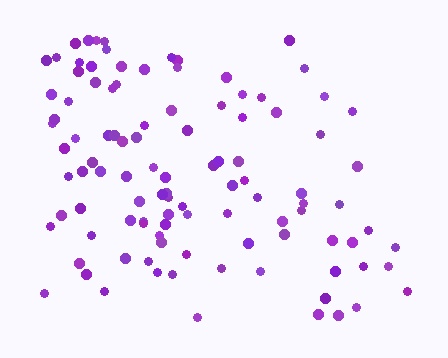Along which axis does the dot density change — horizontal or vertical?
Horizontal.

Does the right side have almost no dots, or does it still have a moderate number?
Still a moderate number, just noticeably fewer than the left.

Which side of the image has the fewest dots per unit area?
The right.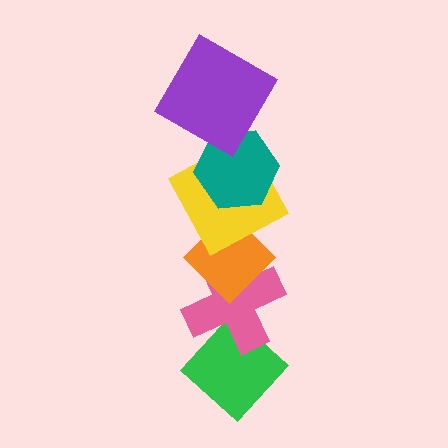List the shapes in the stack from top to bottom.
From top to bottom: the purple diamond, the teal hexagon, the yellow square, the orange diamond, the pink cross, the green diamond.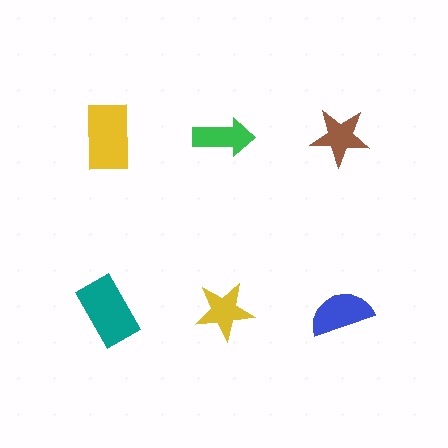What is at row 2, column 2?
A yellow star.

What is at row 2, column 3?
A blue semicircle.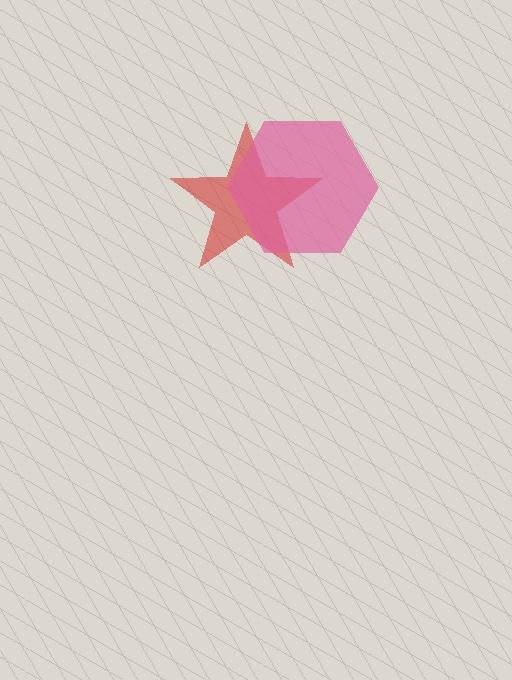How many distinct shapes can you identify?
There are 2 distinct shapes: a red star, a pink hexagon.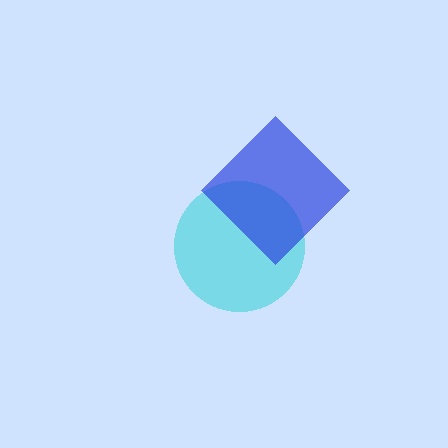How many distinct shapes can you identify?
There are 2 distinct shapes: a cyan circle, a blue diamond.